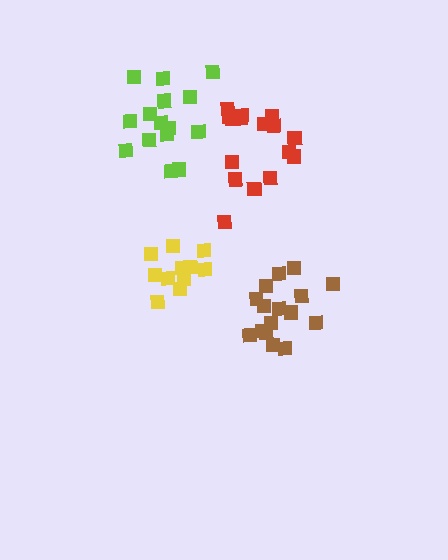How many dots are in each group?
Group 1: 16 dots, Group 2: 11 dots, Group 3: 15 dots, Group 4: 16 dots (58 total).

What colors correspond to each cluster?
The clusters are colored: red, yellow, lime, brown.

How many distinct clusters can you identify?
There are 4 distinct clusters.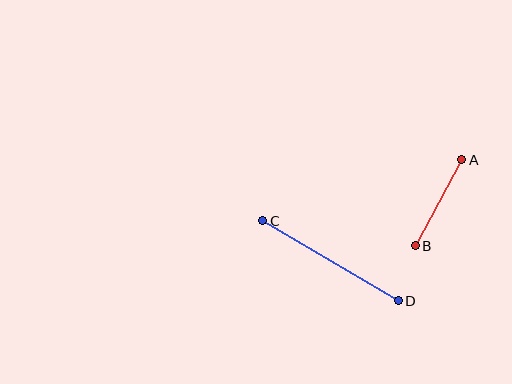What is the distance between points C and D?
The distance is approximately 157 pixels.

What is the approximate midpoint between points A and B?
The midpoint is at approximately (438, 203) pixels.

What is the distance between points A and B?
The distance is approximately 98 pixels.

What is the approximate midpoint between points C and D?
The midpoint is at approximately (331, 261) pixels.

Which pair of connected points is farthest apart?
Points C and D are farthest apart.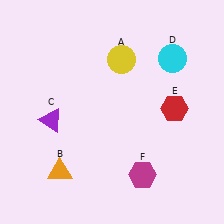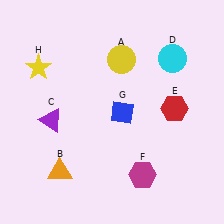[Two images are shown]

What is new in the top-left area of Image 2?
A yellow star (H) was added in the top-left area of Image 2.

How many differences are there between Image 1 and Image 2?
There are 2 differences between the two images.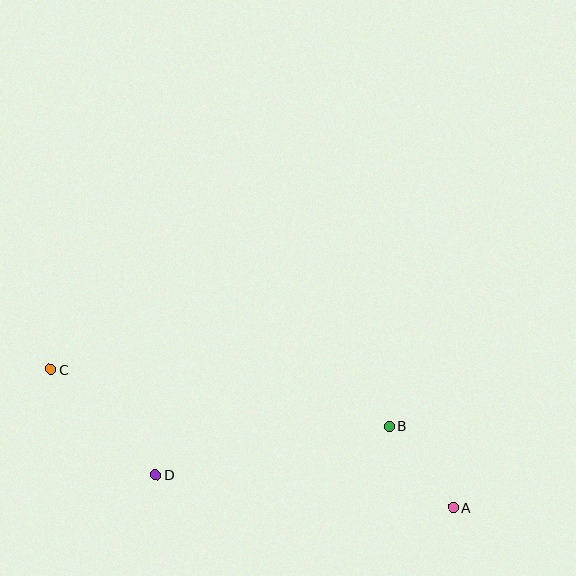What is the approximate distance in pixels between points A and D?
The distance between A and D is approximately 300 pixels.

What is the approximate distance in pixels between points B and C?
The distance between B and C is approximately 344 pixels.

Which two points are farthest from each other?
Points A and C are farthest from each other.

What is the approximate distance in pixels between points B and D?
The distance between B and D is approximately 239 pixels.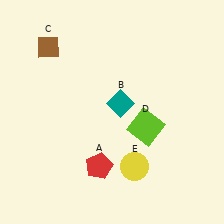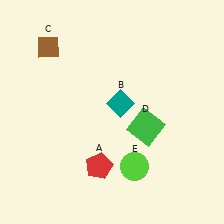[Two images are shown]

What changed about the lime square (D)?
In Image 1, D is lime. In Image 2, it changed to green.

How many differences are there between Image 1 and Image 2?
There are 2 differences between the two images.